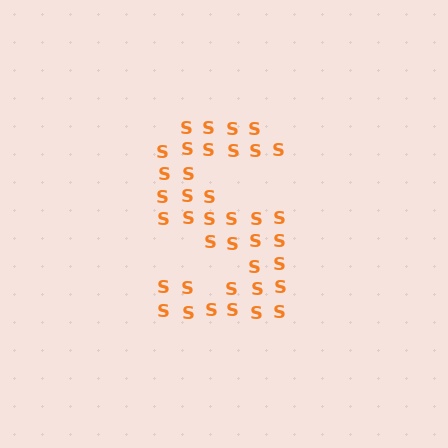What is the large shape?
The large shape is the letter S.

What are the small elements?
The small elements are letter S's.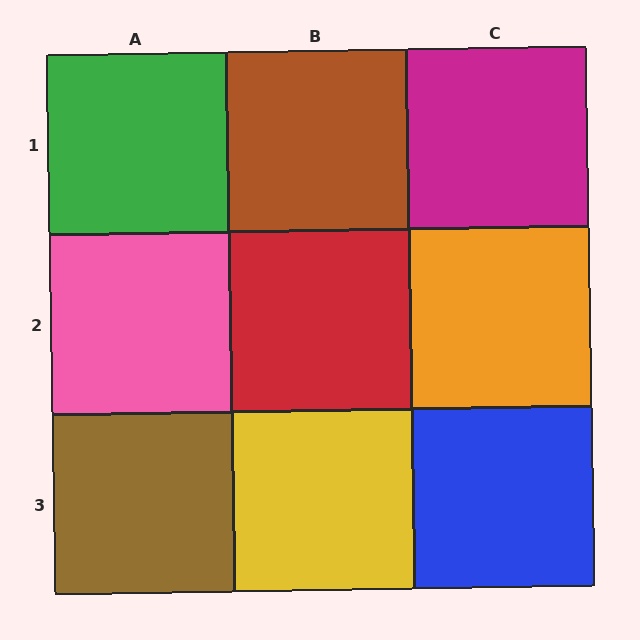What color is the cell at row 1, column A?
Green.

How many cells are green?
1 cell is green.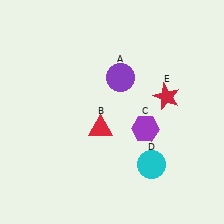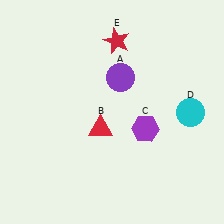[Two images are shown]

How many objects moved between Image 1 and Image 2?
2 objects moved between the two images.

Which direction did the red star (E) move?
The red star (E) moved up.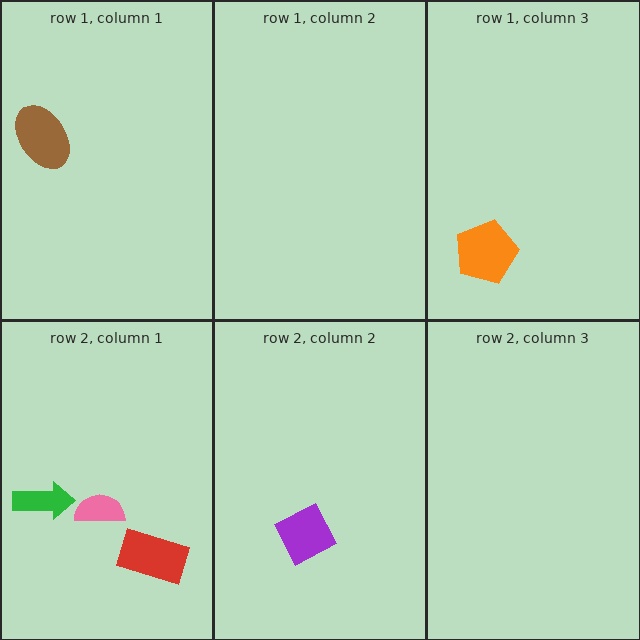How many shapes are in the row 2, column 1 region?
3.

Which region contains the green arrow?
The row 2, column 1 region.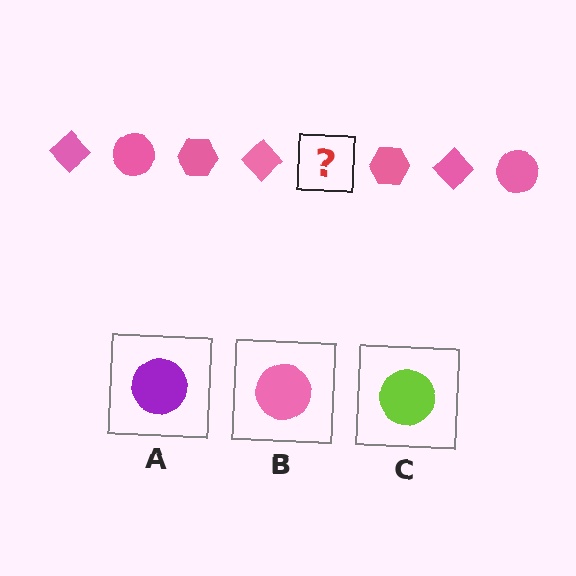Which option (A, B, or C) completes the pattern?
B.